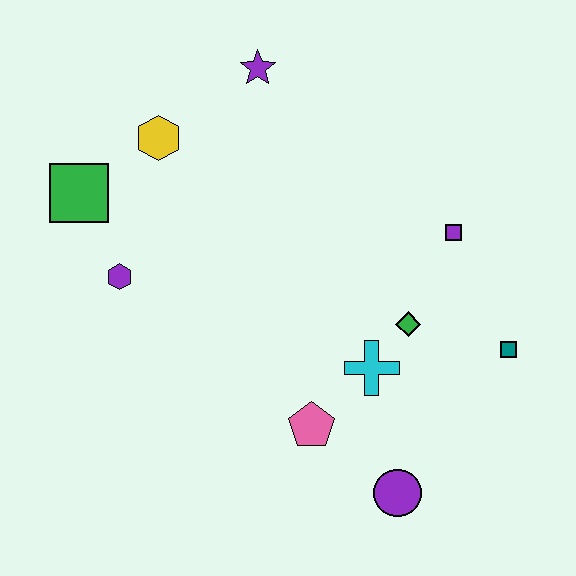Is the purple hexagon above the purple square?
No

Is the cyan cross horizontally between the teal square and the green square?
Yes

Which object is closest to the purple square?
The green diamond is closest to the purple square.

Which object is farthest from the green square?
The teal square is farthest from the green square.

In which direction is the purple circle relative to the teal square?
The purple circle is below the teal square.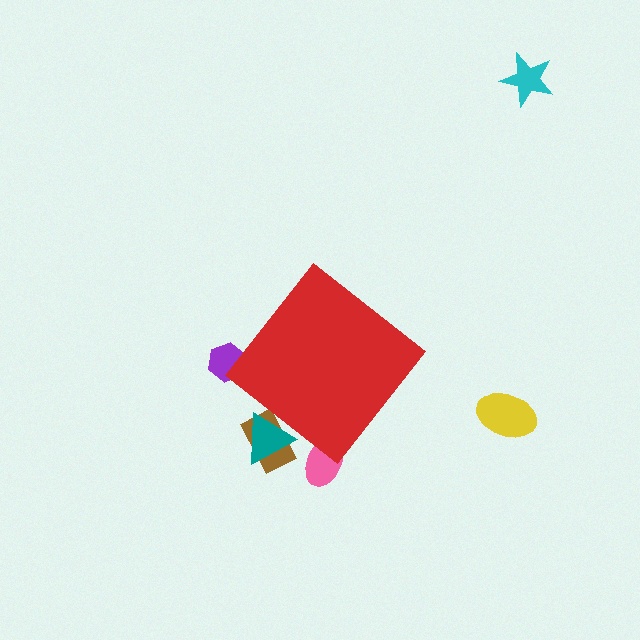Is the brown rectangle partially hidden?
Yes, the brown rectangle is partially hidden behind the red diamond.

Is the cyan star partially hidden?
No, the cyan star is fully visible.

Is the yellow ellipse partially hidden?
No, the yellow ellipse is fully visible.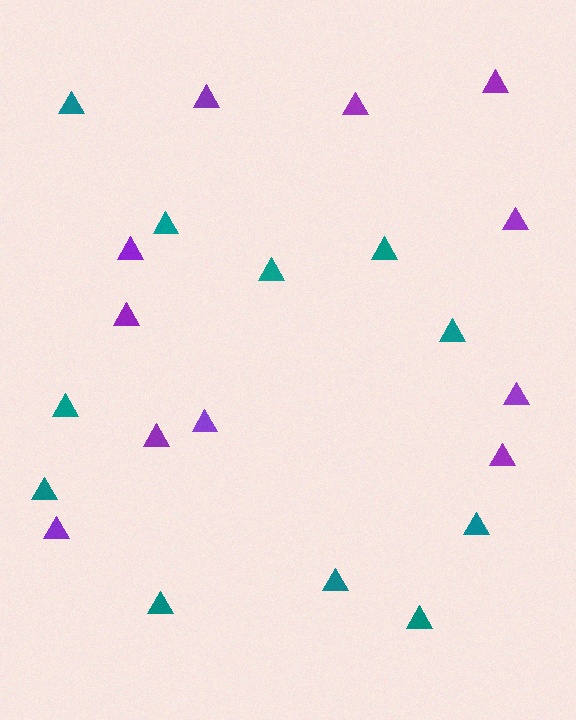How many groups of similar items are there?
There are 2 groups: one group of teal triangles (11) and one group of purple triangles (11).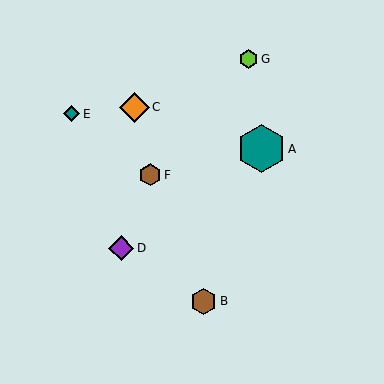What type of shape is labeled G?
Shape G is a lime hexagon.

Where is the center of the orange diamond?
The center of the orange diamond is at (134, 107).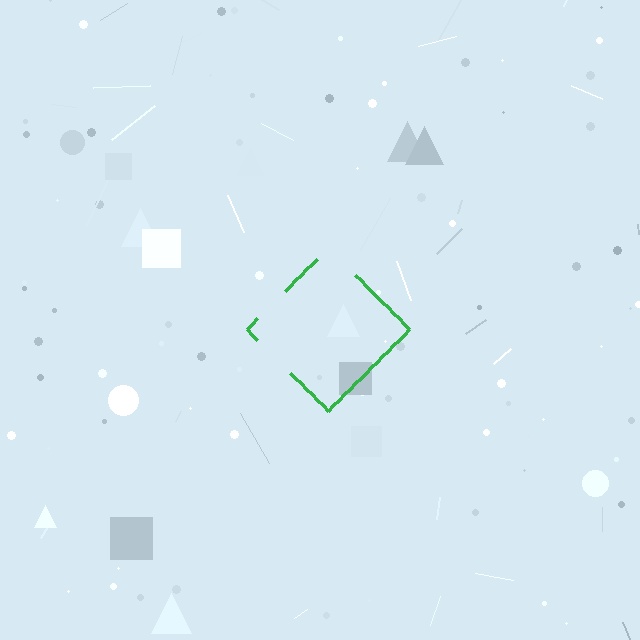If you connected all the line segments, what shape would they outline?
They would outline a diamond.